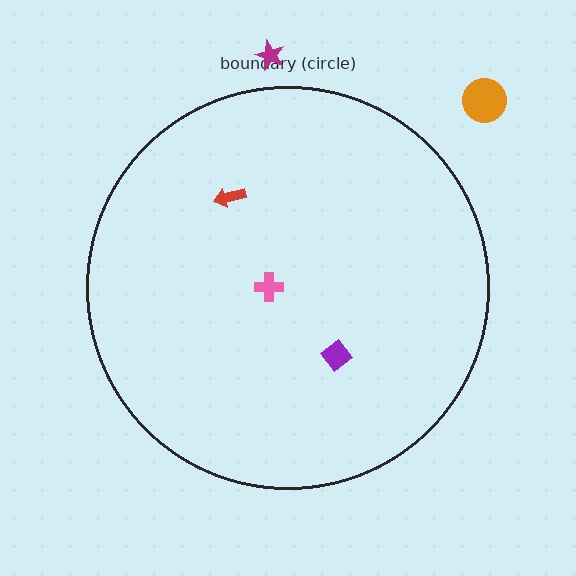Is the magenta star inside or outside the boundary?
Outside.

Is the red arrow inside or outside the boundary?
Inside.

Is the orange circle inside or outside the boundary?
Outside.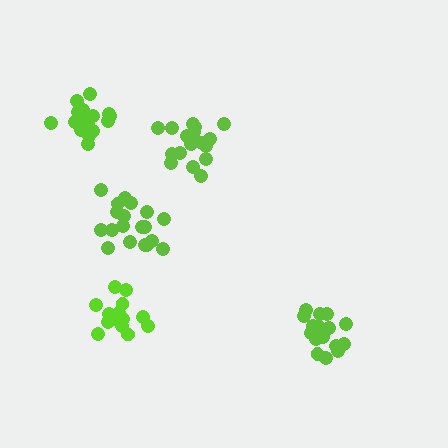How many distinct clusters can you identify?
There are 5 distinct clusters.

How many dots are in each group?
Group 1: 17 dots, Group 2: 15 dots, Group 3: 19 dots, Group 4: 19 dots, Group 5: 16 dots (86 total).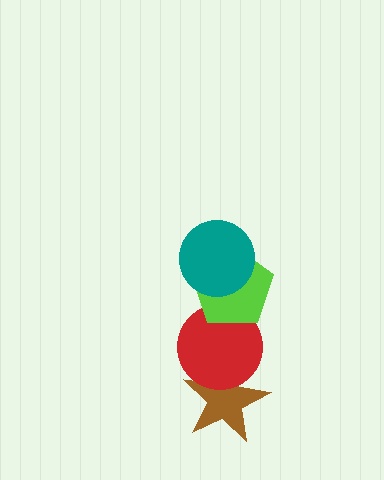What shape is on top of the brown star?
The red circle is on top of the brown star.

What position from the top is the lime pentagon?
The lime pentagon is 2nd from the top.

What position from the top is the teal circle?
The teal circle is 1st from the top.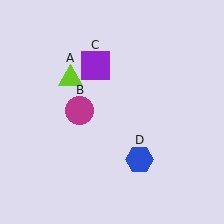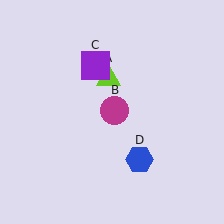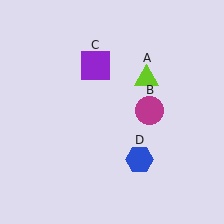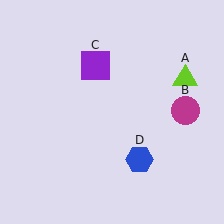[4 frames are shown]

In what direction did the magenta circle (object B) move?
The magenta circle (object B) moved right.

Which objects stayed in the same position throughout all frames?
Purple square (object C) and blue hexagon (object D) remained stationary.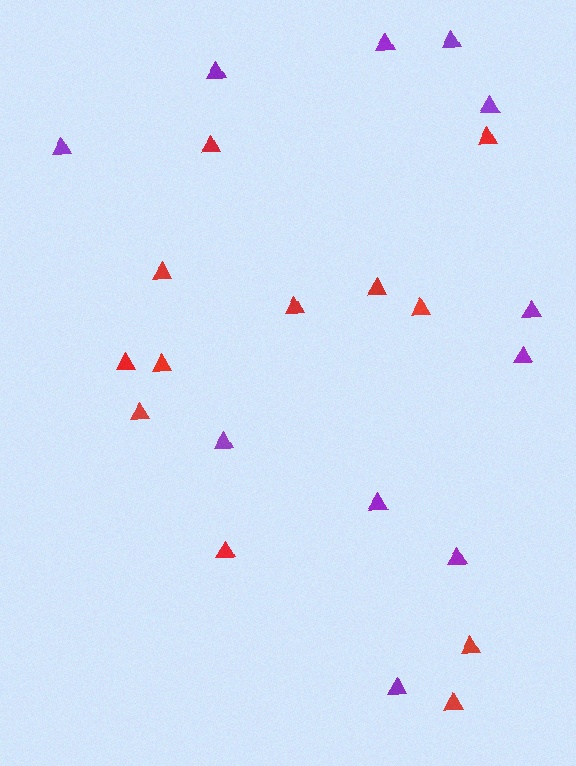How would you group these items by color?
There are 2 groups: one group of red triangles (12) and one group of purple triangles (11).